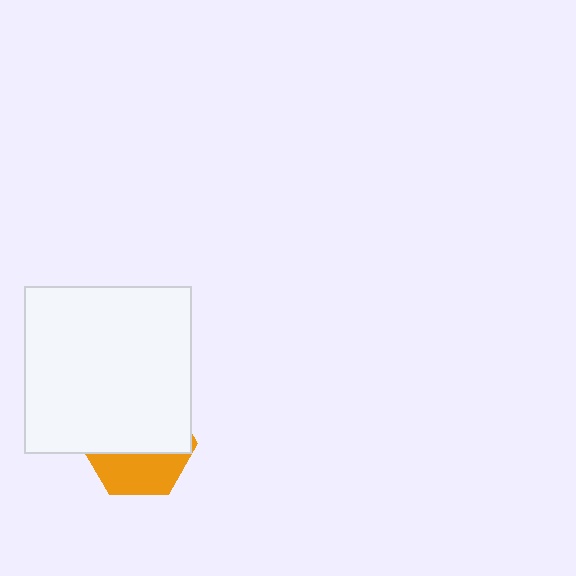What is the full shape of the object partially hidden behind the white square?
The partially hidden object is an orange hexagon.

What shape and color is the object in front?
The object in front is a white square.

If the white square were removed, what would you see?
You would see the complete orange hexagon.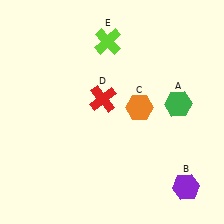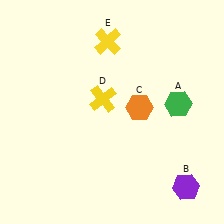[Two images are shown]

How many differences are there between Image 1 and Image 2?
There are 2 differences between the two images.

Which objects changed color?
D changed from red to yellow. E changed from lime to yellow.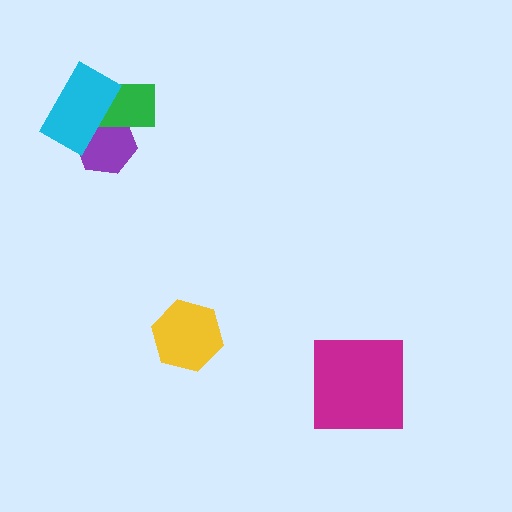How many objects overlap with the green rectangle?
2 objects overlap with the green rectangle.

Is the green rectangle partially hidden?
Yes, it is partially covered by another shape.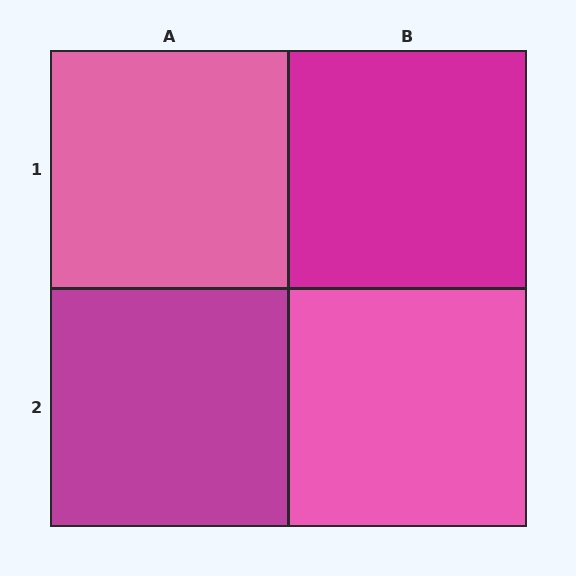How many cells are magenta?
2 cells are magenta.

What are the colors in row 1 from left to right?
Pink, magenta.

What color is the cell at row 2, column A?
Magenta.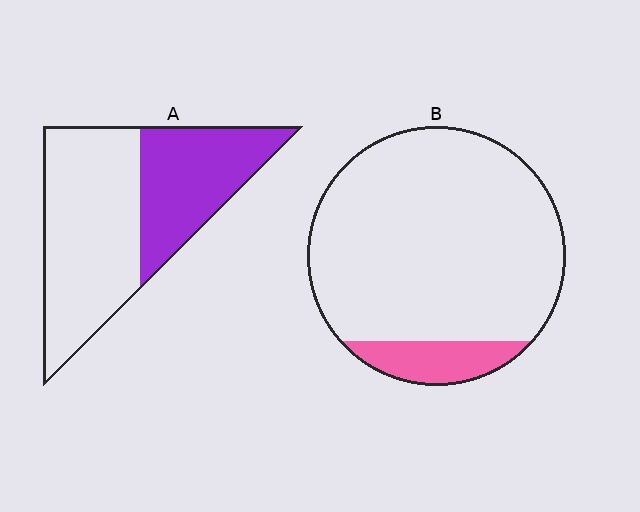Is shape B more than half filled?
No.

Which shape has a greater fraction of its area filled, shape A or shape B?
Shape A.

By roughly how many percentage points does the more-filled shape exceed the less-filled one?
By roughly 30 percentage points (A over B).